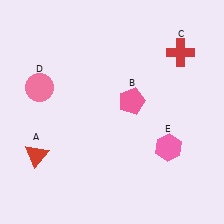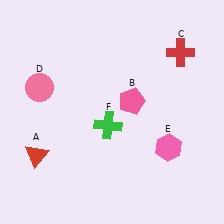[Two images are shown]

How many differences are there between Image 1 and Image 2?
There is 1 difference between the two images.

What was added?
A green cross (F) was added in Image 2.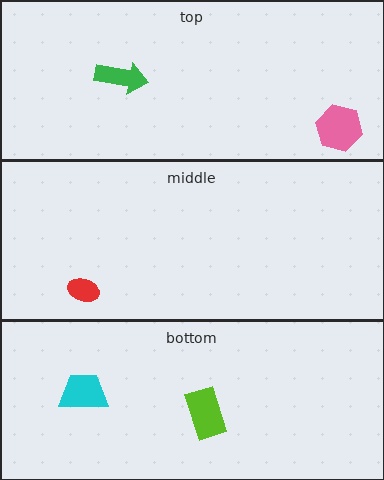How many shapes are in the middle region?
1.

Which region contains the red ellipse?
The middle region.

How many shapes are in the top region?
2.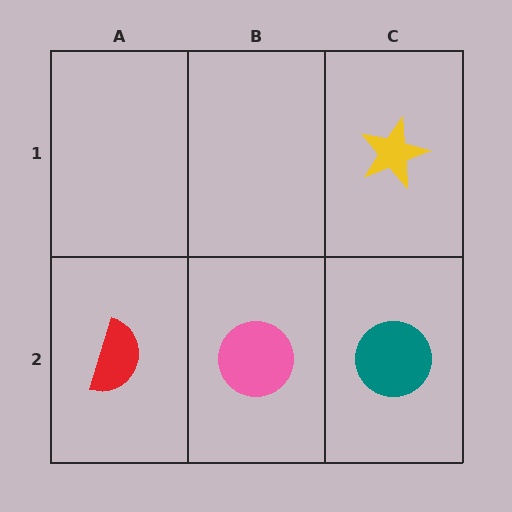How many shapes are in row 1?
1 shape.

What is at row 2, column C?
A teal circle.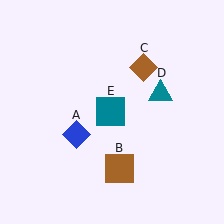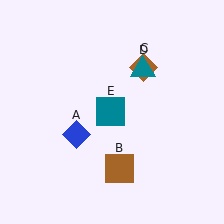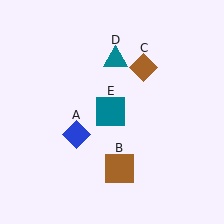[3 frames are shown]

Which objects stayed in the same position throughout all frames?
Blue diamond (object A) and brown square (object B) and brown diamond (object C) and teal square (object E) remained stationary.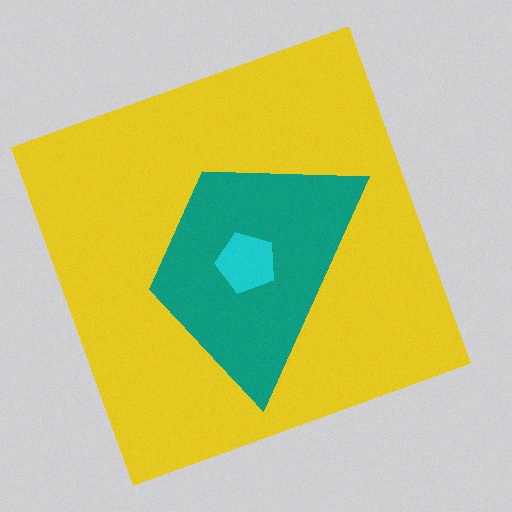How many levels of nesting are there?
3.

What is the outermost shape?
The yellow square.